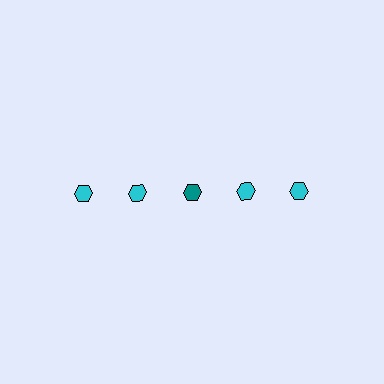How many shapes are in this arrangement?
There are 5 shapes arranged in a grid pattern.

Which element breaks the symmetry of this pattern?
The teal hexagon in the top row, center column breaks the symmetry. All other shapes are cyan hexagons.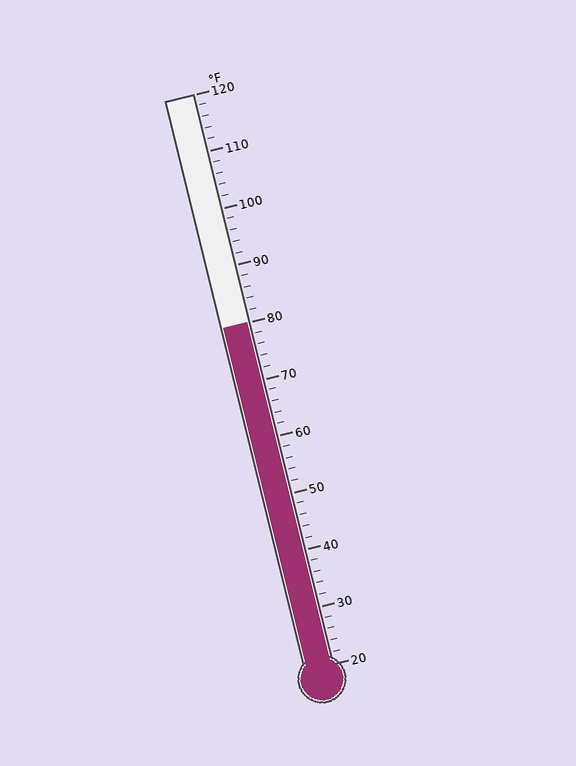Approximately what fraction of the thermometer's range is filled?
The thermometer is filled to approximately 60% of its range.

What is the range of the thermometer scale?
The thermometer scale ranges from 20°F to 120°F.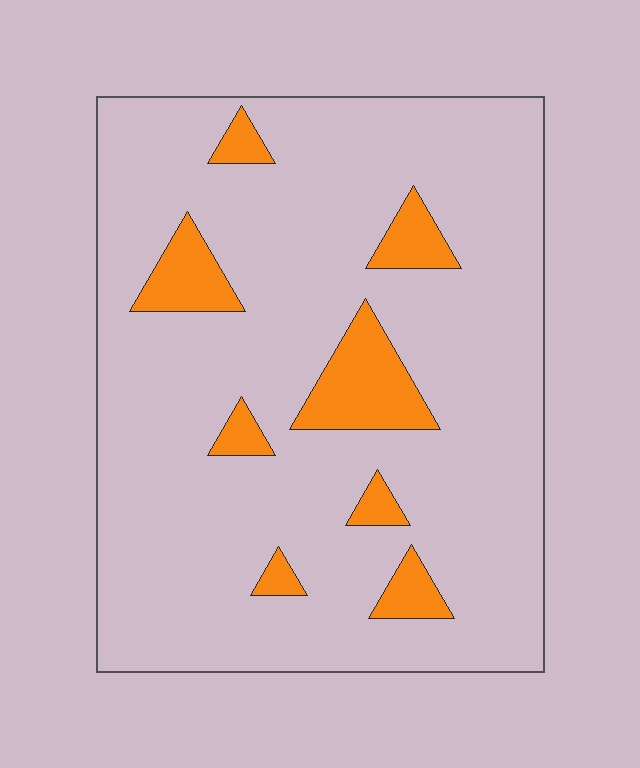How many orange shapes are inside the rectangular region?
8.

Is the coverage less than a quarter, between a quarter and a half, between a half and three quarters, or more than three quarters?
Less than a quarter.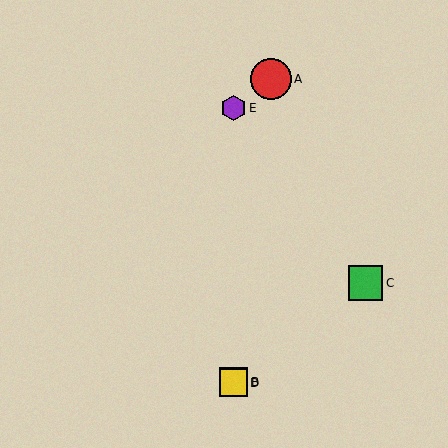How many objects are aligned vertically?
3 objects (B, D, E) are aligned vertically.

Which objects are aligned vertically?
Objects B, D, E are aligned vertically.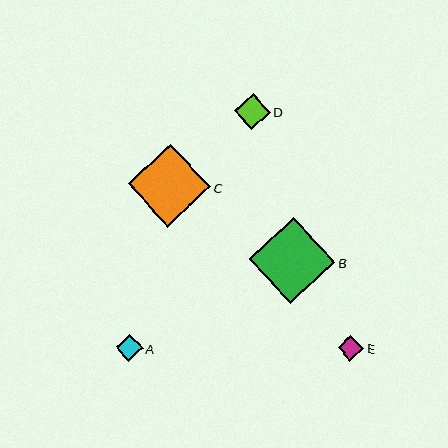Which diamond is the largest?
Diamond B is the largest with a size of approximately 86 pixels.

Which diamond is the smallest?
Diamond E is the smallest with a size of approximately 25 pixels.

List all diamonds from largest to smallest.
From largest to smallest: B, C, D, A, E.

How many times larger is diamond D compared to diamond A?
Diamond D is approximately 1.3 times the size of diamond A.